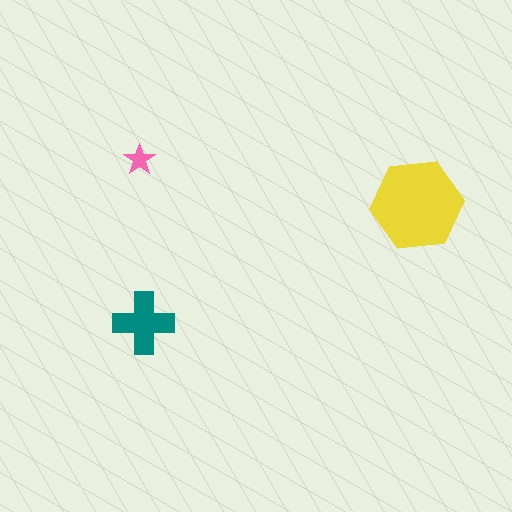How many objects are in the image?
There are 3 objects in the image.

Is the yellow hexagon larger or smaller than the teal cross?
Larger.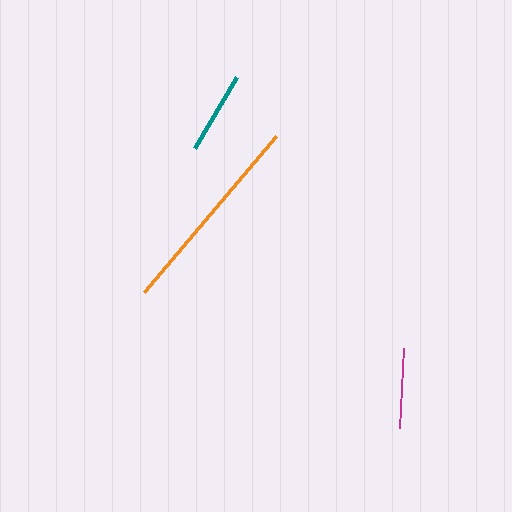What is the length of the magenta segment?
The magenta segment is approximately 80 pixels long.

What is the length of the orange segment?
The orange segment is approximately 204 pixels long.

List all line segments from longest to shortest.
From longest to shortest: orange, teal, magenta.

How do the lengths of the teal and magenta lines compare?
The teal and magenta lines are approximately the same length.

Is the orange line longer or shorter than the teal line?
The orange line is longer than the teal line.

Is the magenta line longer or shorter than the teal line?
The teal line is longer than the magenta line.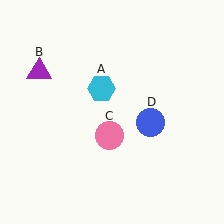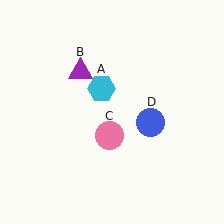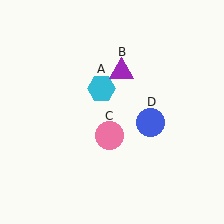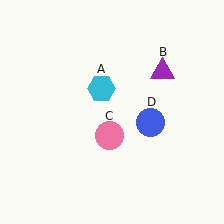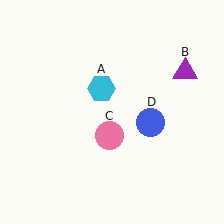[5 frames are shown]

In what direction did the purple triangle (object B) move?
The purple triangle (object B) moved right.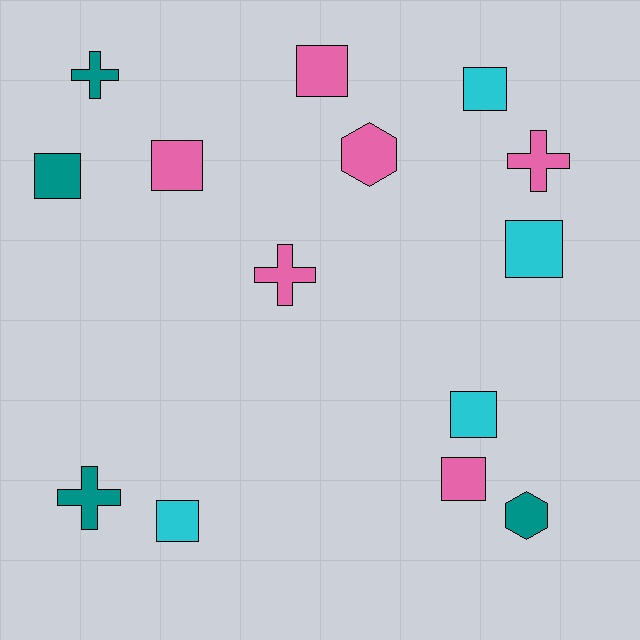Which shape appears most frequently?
Square, with 8 objects.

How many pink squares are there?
There are 3 pink squares.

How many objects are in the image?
There are 14 objects.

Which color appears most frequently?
Pink, with 6 objects.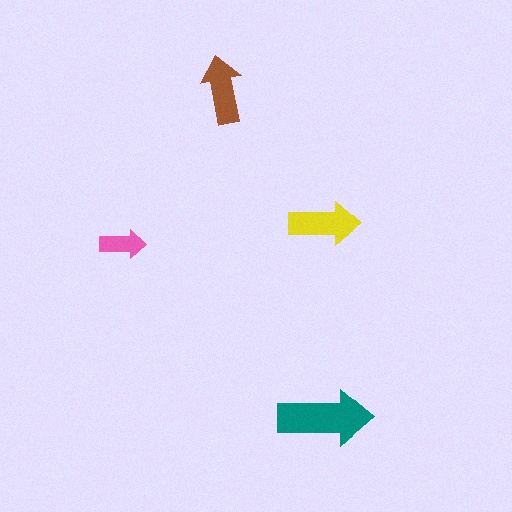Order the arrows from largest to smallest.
the teal one, the yellow one, the brown one, the pink one.